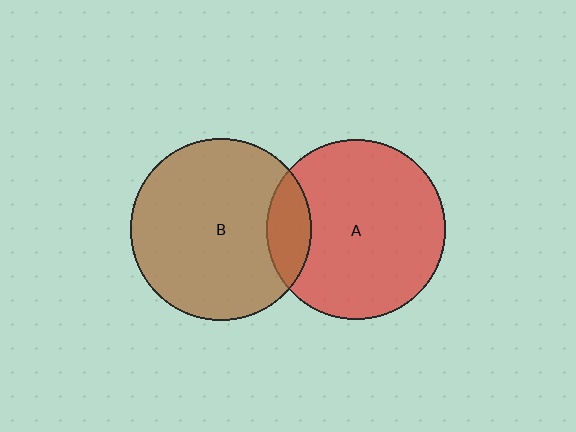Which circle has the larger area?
Circle B (brown).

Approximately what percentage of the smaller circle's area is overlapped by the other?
Approximately 15%.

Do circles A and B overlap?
Yes.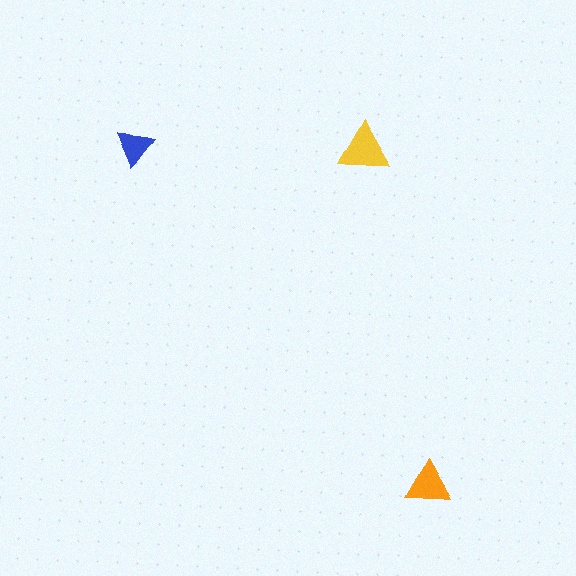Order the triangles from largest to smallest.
the yellow one, the orange one, the blue one.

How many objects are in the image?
There are 3 objects in the image.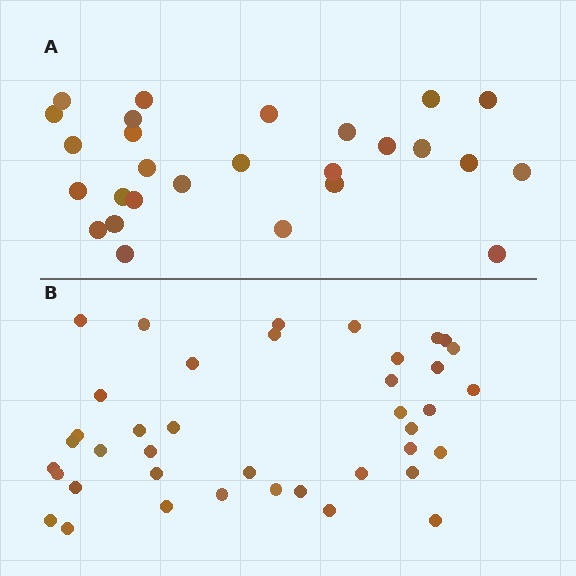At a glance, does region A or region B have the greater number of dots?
Region B (the bottom region) has more dots.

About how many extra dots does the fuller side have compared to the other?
Region B has approximately 15 more dots than region A.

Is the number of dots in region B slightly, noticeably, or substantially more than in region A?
Region B has substantially more. The ratio is roughly 1.5 to 1.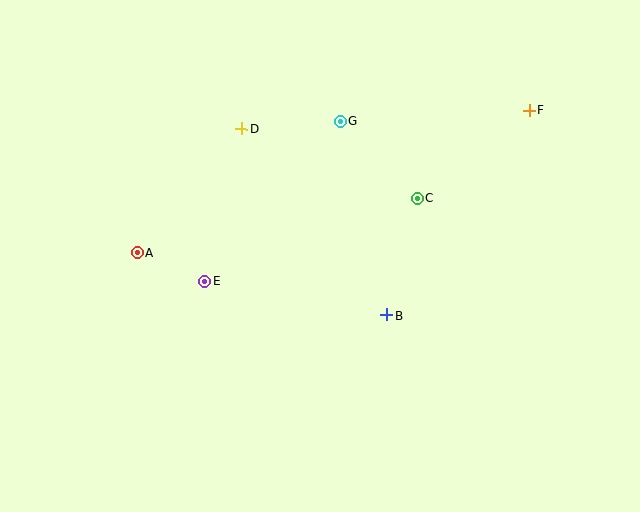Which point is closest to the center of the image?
Point B at (386, 315) is closest to the center.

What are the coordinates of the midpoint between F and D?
The midpoint between F and D is at (386, 120).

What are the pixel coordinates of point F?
Point F is at (529, 111).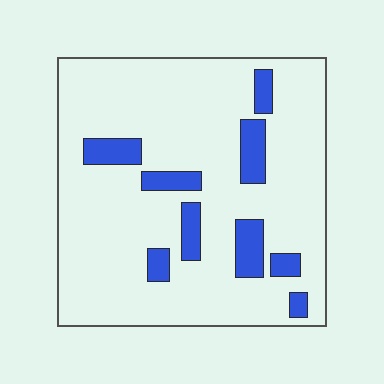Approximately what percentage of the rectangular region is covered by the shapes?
Approximately 15%.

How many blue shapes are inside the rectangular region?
9.